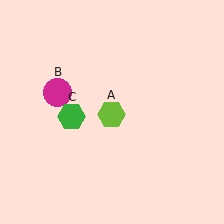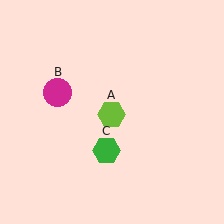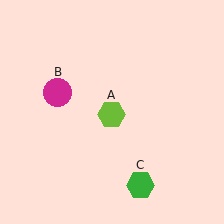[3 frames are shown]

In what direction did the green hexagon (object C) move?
The green hexagon (object C) moved down and to the right.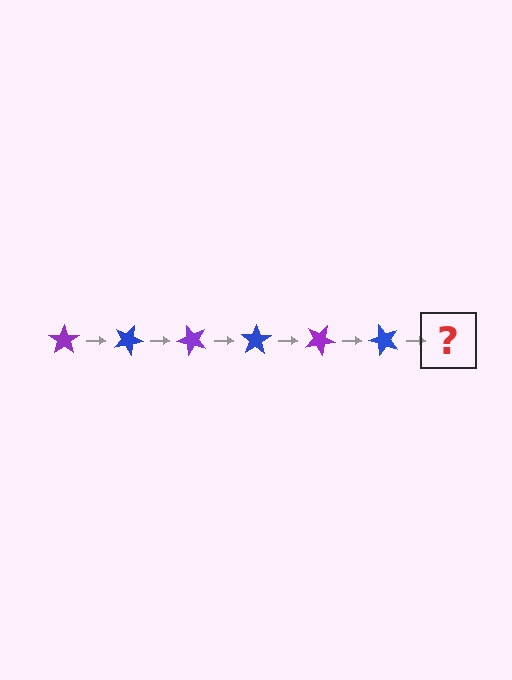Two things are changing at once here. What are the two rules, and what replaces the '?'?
The two rules are that it rotates 25 degrees each step and the color cycles through purple and blue. The '?' should be a purple star, rotated 150 degrees from the start.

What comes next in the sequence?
The next element should be a purple star, rotated 150 degrees from the start.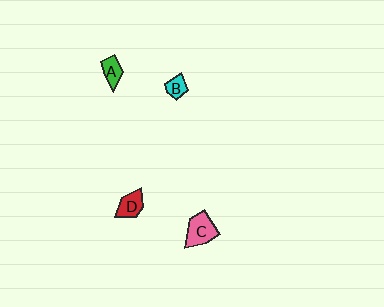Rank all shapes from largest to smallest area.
From largest to smallest: C (pink), D (red), A (green), B (cyan).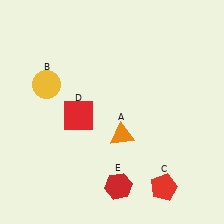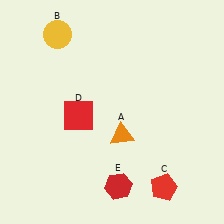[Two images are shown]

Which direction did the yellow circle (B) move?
The yellow circle (B) moved up.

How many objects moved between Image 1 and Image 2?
1 object moved between the two images.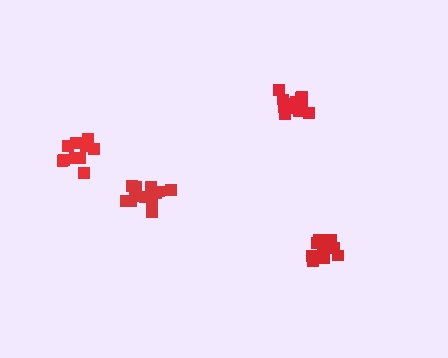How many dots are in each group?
Group 1: 11 dots, Group 2: 12 dots, Group 3: 13 dots, Group 4: 11 dots (47 total).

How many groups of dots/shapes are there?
There are 4 groups.